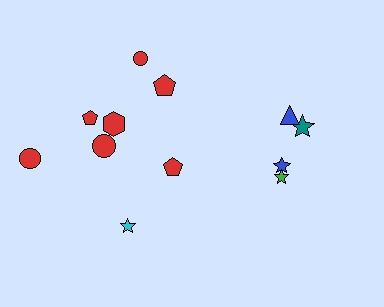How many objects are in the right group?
There are 4 objects.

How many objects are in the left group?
There are 8 objects.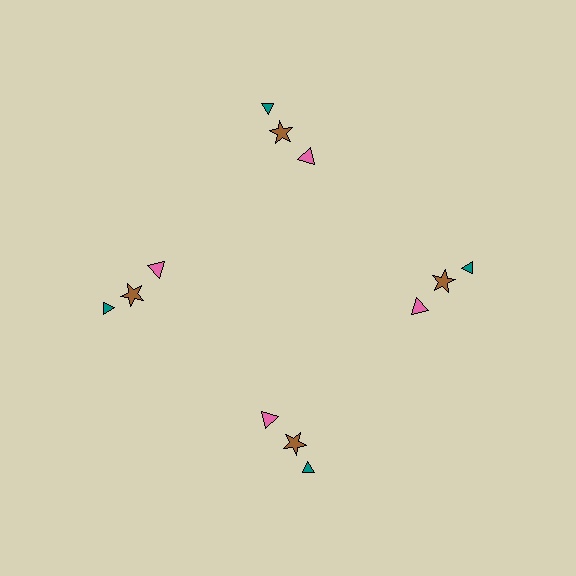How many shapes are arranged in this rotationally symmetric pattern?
There are 12 shapes, arranged in 4 groups of 3.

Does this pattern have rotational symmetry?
Yes, this pattern has 4-fold rotational symmetry. It looks the same after rotating 90 degrees around the center.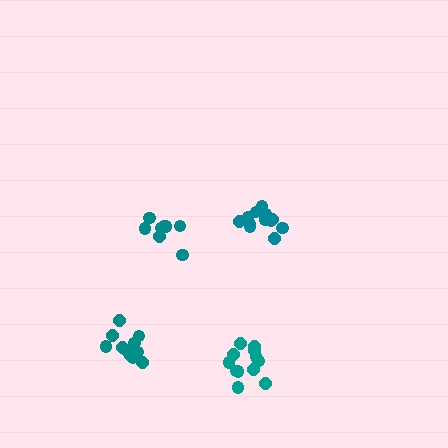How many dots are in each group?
Group 1: 12 dots, Group 2: 13 dots, Group 3: 8 dots, Group 4: 12 dots (45 total).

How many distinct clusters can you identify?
There are 4 distinct clusters.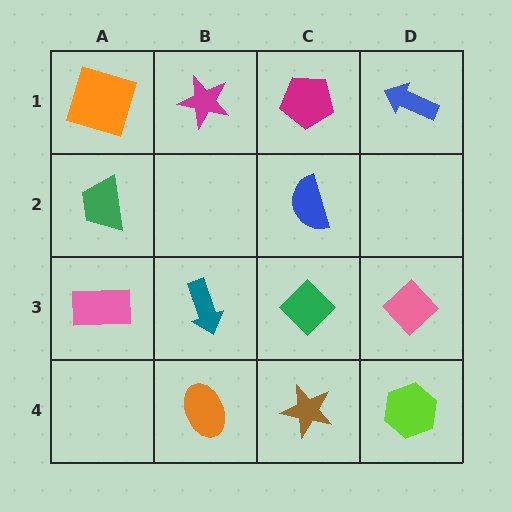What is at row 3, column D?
A pink diamond.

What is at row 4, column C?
A brown star.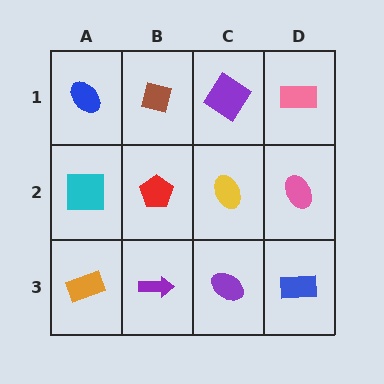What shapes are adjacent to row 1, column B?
A red pentagon (row 2, column B), a blue ellipse (row 1, column A), a purple diamond (row 1, column C).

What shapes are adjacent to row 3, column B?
A red pentagon (row 2, column B), an orange rectangle (row 3, column A), a purple ellipse (row 3, column C).